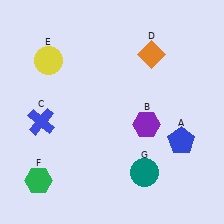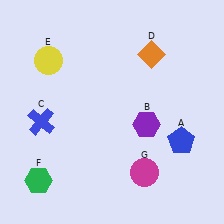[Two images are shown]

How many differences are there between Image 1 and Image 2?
There is 1 difference between the two images.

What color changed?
The circle (G) changed from teal in Image 1 to magenta in Image 2.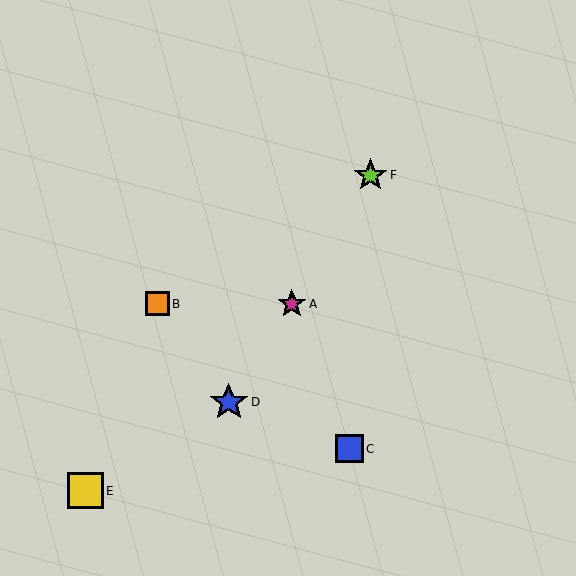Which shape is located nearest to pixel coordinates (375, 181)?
The lime star (labeled F) at (370, 175) is nearest to that location.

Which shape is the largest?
The blue star (labeled D) is the largest.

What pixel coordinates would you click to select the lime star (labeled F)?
Click at (370, 175) to select the lime star F.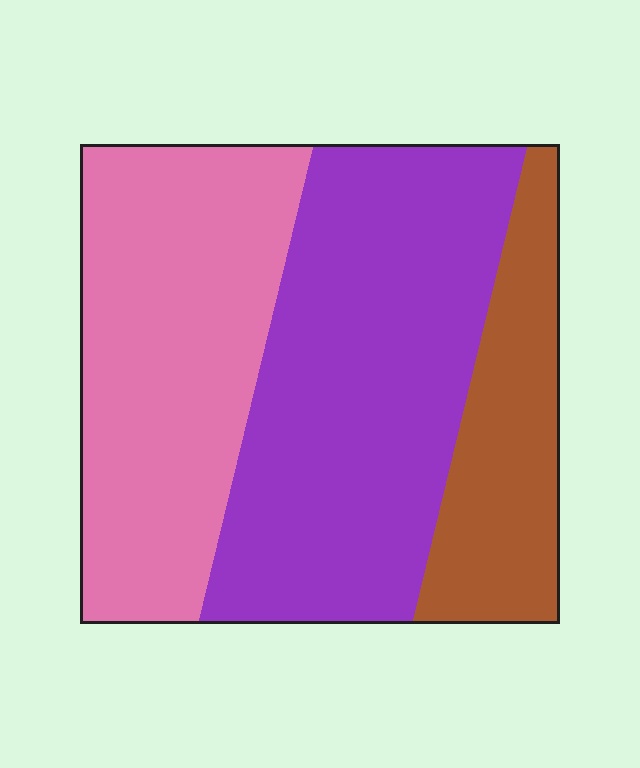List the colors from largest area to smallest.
From largest to smallest: purple, pink, brown.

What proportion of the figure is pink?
Pink takes up between a third and a half of the figure.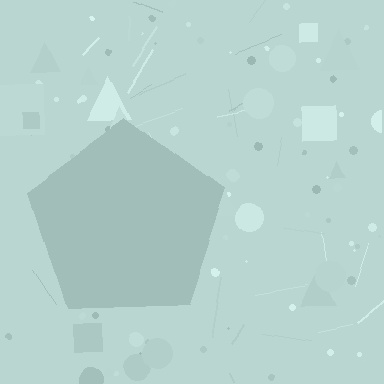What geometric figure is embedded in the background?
A pentagon is embedded in the background.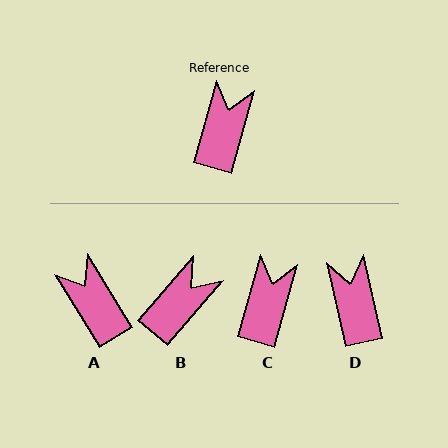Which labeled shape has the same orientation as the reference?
C.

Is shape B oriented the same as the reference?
No, it is off by about 25 degrees.